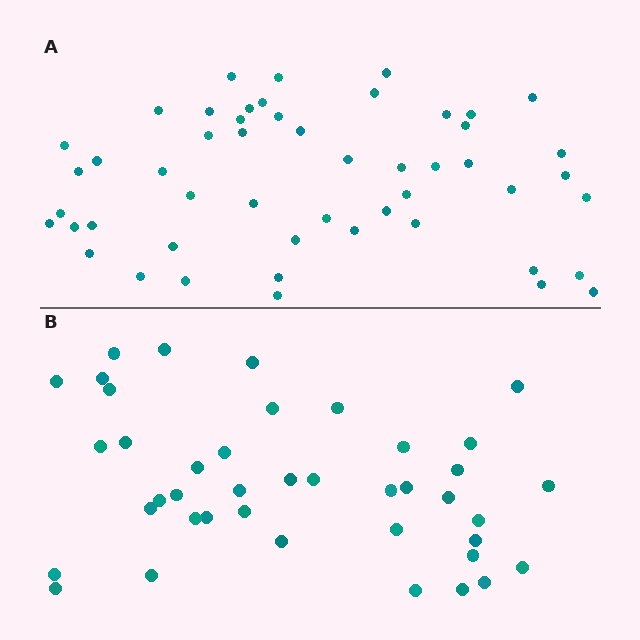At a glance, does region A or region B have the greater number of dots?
Region A (the top region) has more dots.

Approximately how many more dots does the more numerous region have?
Region A has roughly 10 or so more dots than region B.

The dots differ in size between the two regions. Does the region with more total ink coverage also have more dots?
No. Region B has more total ink coverage because its dots are larger, but region A actually contains more individual dots. Total area can be misleading — the number of items is what matters here.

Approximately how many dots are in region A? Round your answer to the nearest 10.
About 50 dots. (The exact count is 51, which rounds to 50.)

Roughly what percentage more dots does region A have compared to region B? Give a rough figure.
About 25% more.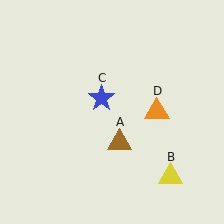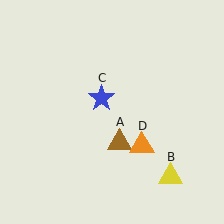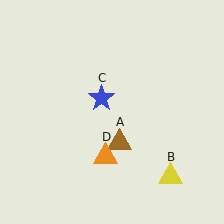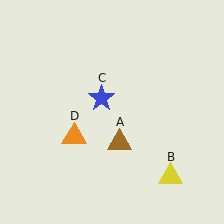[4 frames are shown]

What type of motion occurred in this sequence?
The orange triangle (object D) rotated clockwise around the center of the scene.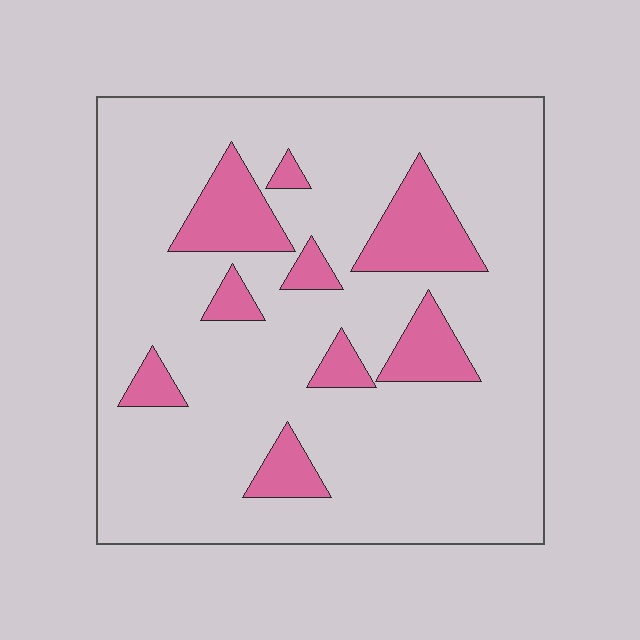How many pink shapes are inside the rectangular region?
9.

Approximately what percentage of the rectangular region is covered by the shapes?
Approximately 15%.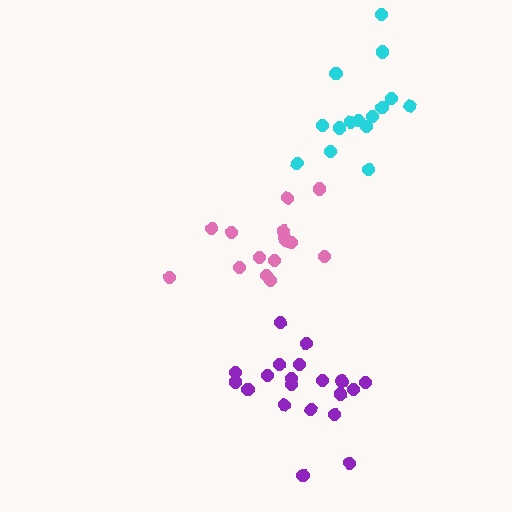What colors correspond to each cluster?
The clusters are colored: cyan, pink, purple.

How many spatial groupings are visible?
There are 3 spatial groupings.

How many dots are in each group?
Group 1: 15 dots, Group 2: 15 dots, Group 3: 20 dots (50 total).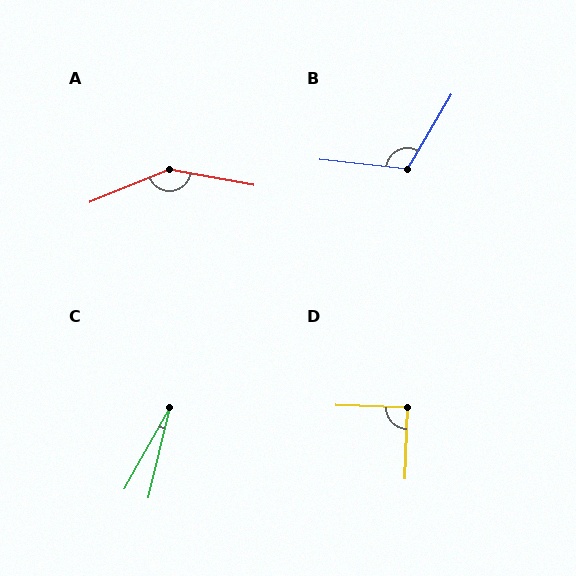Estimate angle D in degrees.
Approximately 89 degrees.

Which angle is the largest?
A, at approximately 148 degrees.